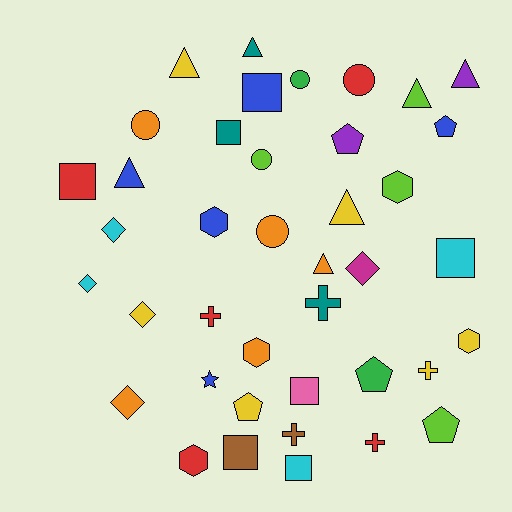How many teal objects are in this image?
There are 3 teal objects.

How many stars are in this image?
There is 1 star.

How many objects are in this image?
There are 40 objects.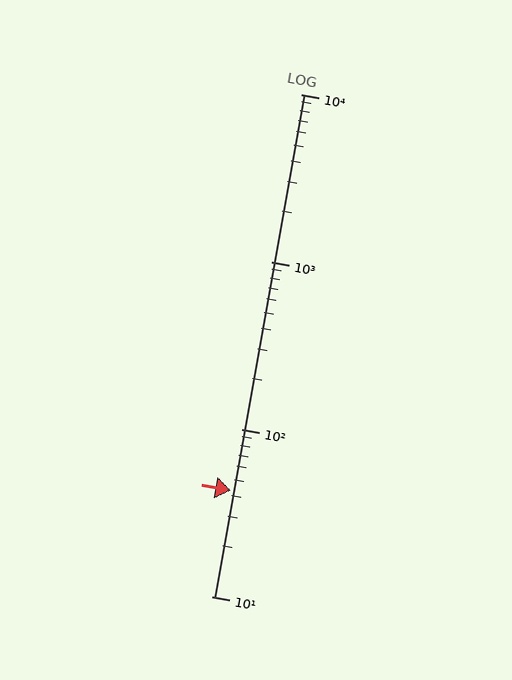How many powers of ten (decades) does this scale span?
The scale spans 3 decades, from 10 to 10000.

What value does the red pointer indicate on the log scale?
The pointer indicates approximately 43.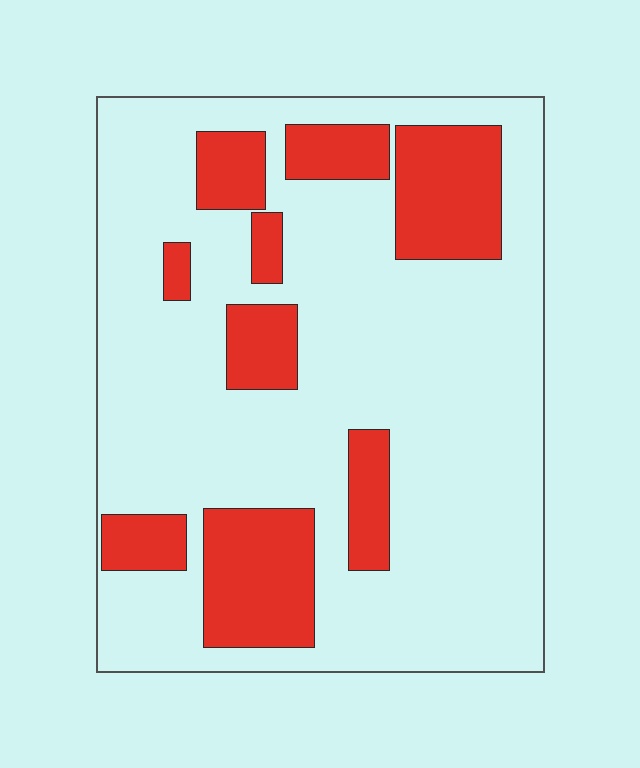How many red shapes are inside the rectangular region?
9.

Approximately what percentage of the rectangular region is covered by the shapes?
Approximately 25%.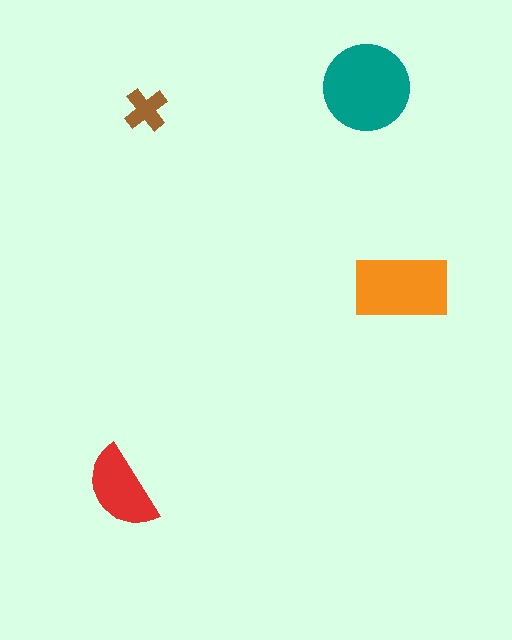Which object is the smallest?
The brown cross.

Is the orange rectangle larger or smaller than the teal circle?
Smaller.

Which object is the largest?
The teal circle.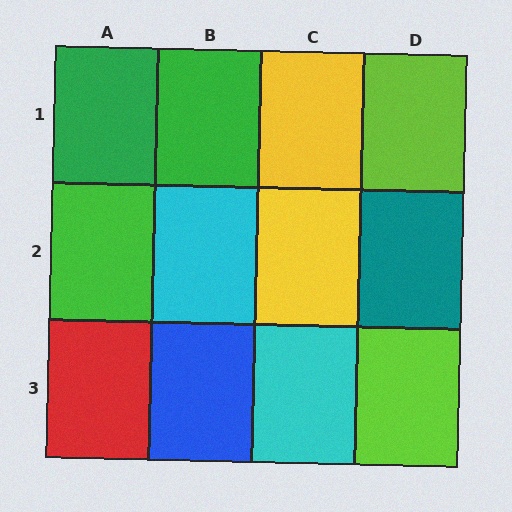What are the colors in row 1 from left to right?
Green, green, yellow, lime.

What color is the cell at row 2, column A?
Green.